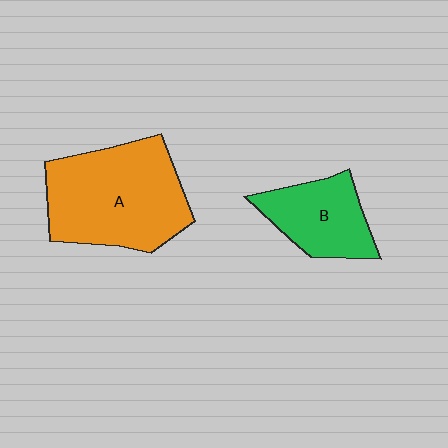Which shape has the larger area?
Shape A (orange).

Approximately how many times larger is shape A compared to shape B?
Approximately 1.8 times.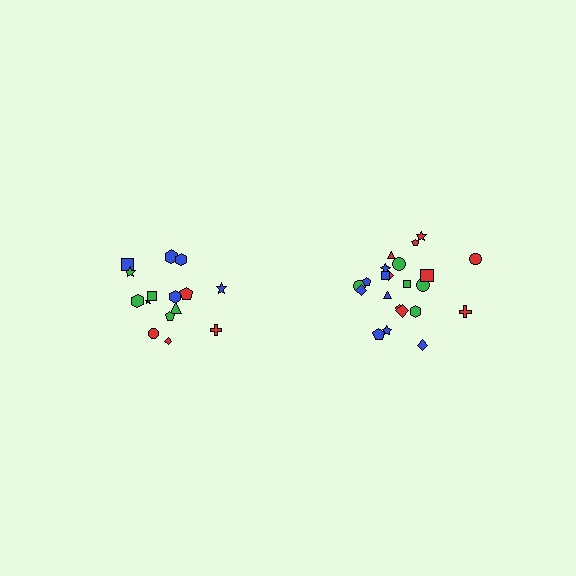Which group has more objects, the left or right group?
The right group.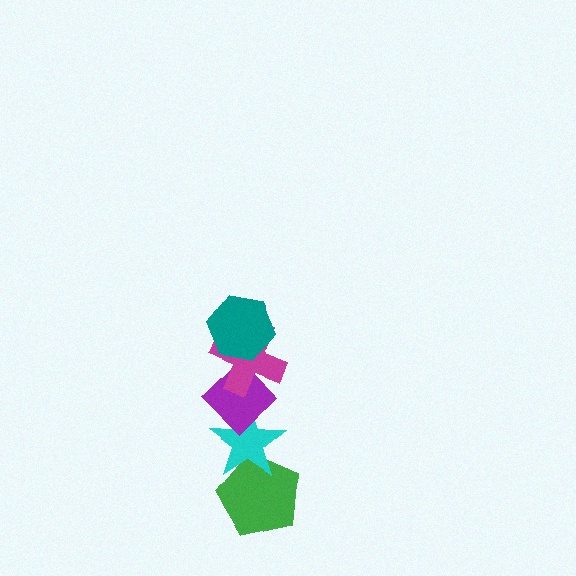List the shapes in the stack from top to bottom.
From top to bottom: the teal hexagon, the magenta cross, the purple diamond, the cyan star, the green pentagon.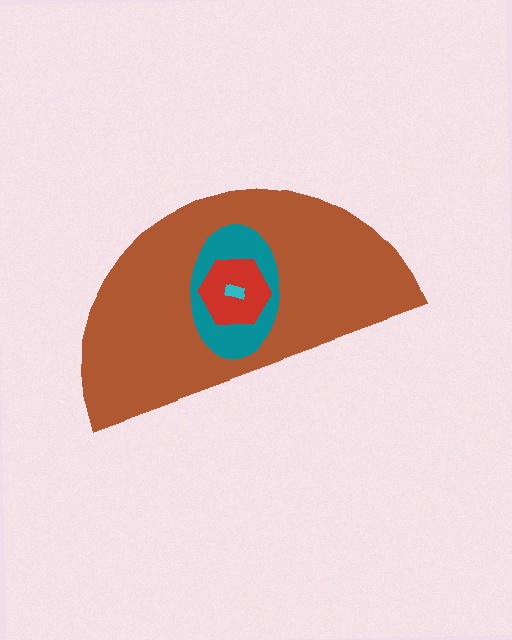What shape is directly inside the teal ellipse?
The red hexagon.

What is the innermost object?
The cyan rectangle.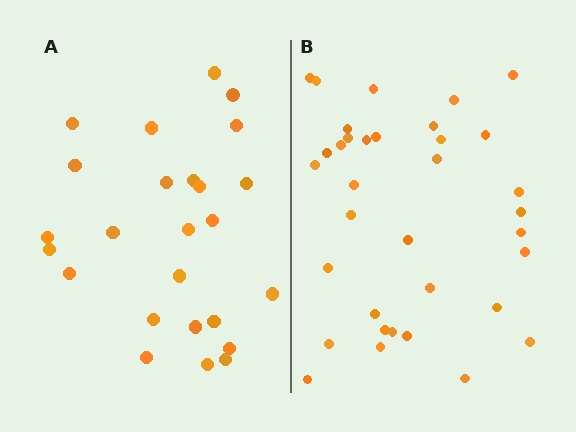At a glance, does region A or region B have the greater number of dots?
Region B (the right region) has more dots.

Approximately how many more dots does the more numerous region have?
Region B has roughly 10 or so more dots than region A.